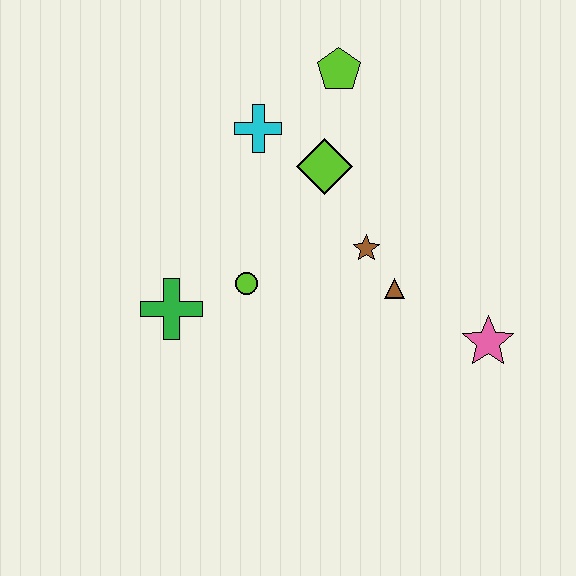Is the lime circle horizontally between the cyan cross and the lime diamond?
No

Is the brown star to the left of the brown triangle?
Yes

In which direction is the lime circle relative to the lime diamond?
The lime circle is below the lime diamond.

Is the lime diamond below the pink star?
No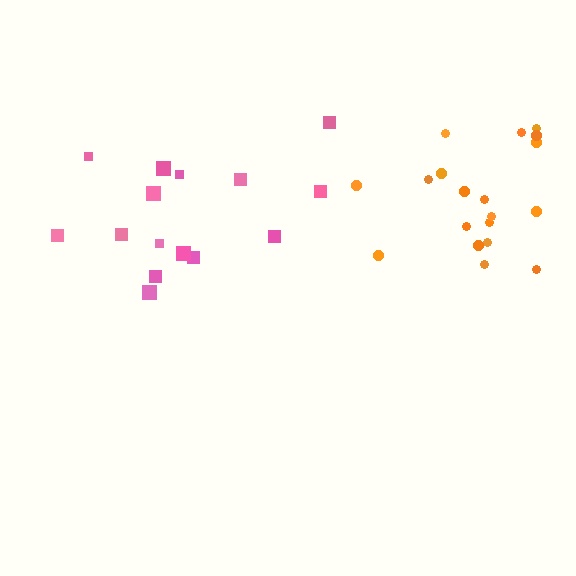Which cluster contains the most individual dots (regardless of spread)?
Orange (19).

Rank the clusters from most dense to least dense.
orange, pink.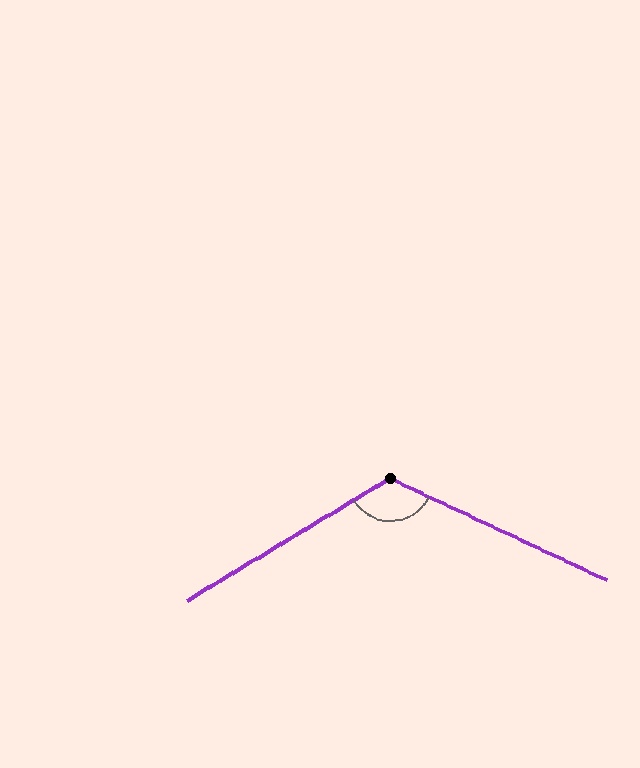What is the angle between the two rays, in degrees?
Approximately 124 degrees.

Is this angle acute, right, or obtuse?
It is obtuse.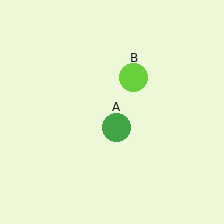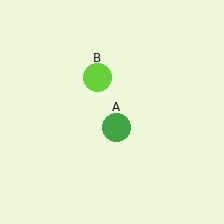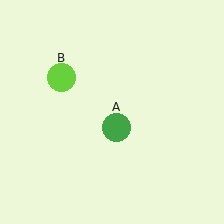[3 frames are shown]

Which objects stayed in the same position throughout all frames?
Green circle (object A) remained stationary.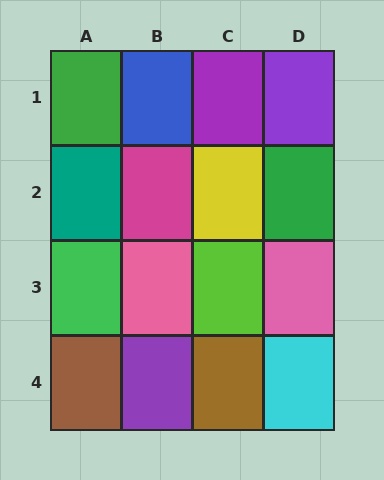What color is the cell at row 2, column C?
Yellow.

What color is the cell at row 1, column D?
Purple.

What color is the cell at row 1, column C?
Purple.